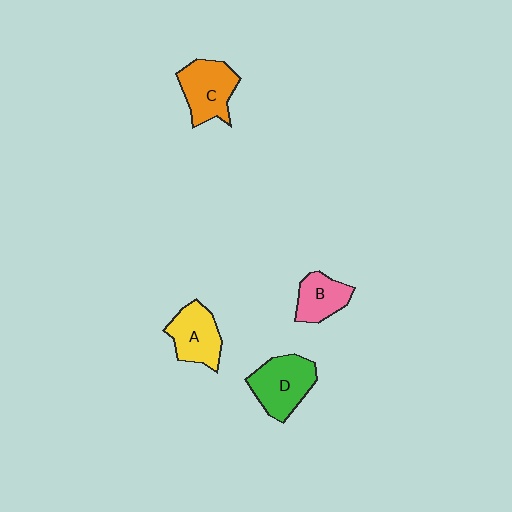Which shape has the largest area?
Shape D (green).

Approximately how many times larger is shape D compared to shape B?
Approximately 1.5 times.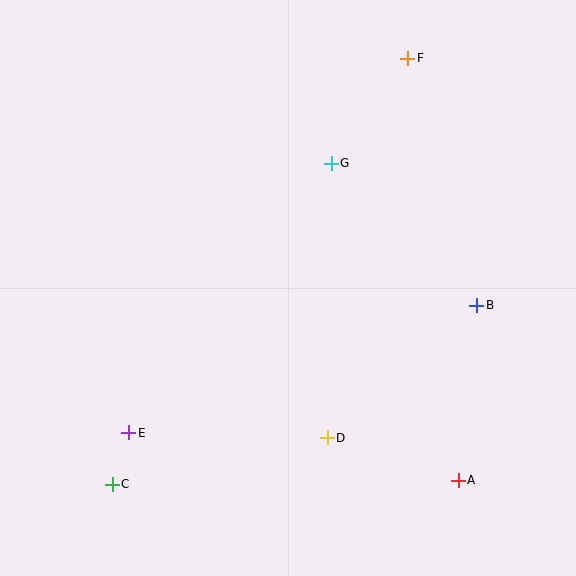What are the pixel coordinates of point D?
Point D is at (327, 438).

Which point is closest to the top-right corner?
Point F is closest to the top-right corner.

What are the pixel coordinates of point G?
Point G is at (331, 163).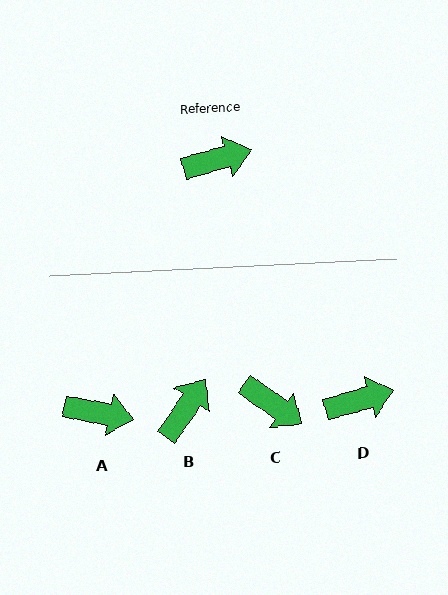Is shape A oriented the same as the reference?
No, it is off by about 26 degrees.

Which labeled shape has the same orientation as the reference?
D.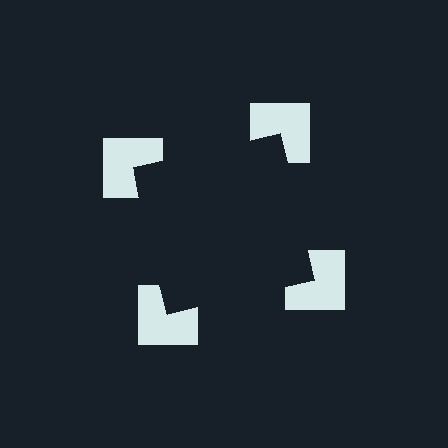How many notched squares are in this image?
There are 4 — one at each vertex of the illusory square.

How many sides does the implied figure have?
4 sides.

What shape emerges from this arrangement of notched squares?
An illusory square — its edges are inferred from the aligned wedge cuts in the notched squares, not physically drawn.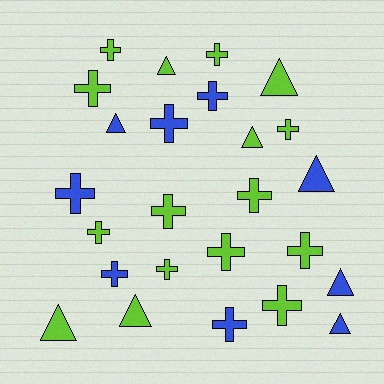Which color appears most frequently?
Lime, with 16 objects.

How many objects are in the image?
There are 25 objects.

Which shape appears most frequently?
Cross, with 16 objects.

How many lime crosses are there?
There are 11 lime crosses.